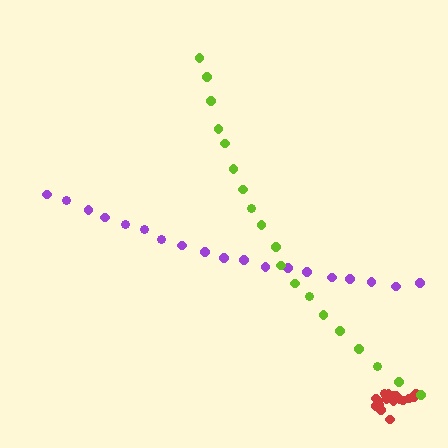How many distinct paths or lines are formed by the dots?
There are 3 distinct paths.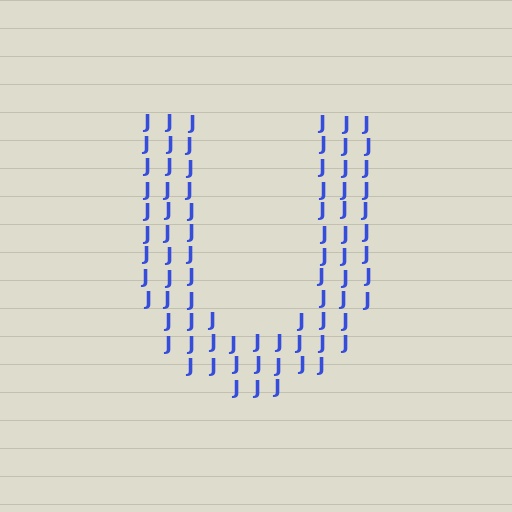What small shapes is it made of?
It is made of small letter J's.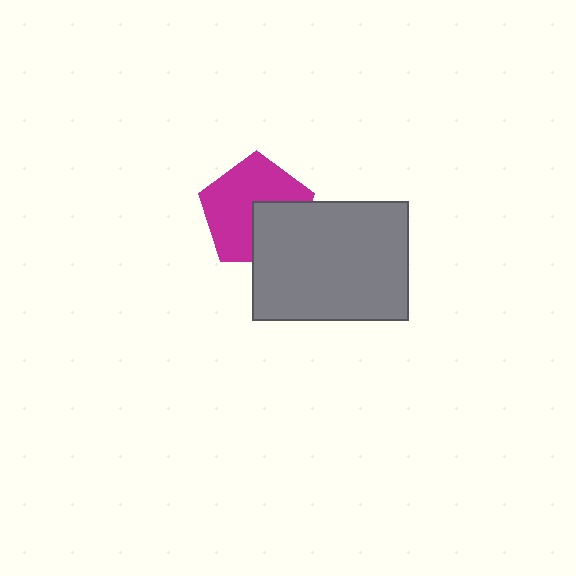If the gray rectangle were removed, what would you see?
You would see the complete magenta pentagon.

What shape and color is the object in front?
The object in front is a gray rectangle.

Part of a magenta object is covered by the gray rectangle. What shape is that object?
It is a pentagon.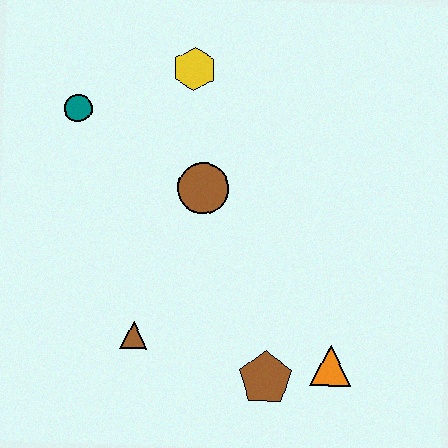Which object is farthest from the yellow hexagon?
The orange triangle is farthest from the yellow hexagon.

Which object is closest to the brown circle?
The yellow hexagon is closest to the brown circle.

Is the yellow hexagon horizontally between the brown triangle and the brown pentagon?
Yes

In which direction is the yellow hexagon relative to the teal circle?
The yellow hexagon is to the right of the teal circle.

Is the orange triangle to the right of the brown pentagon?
Yes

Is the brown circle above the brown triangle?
Yes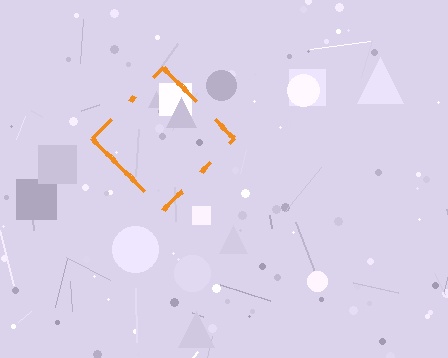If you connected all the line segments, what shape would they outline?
They would outline a diamond.